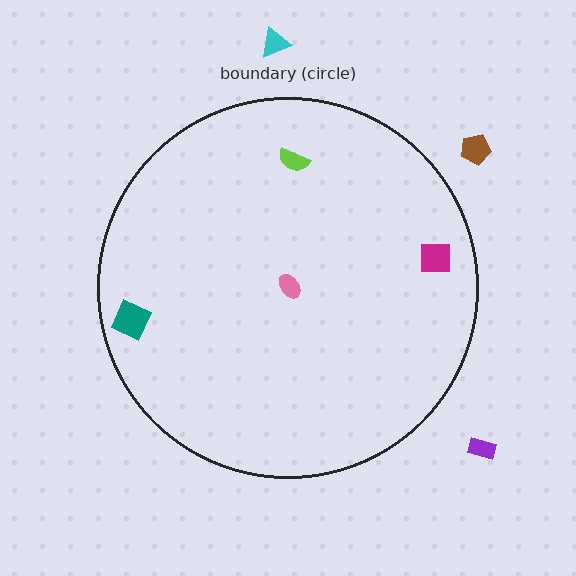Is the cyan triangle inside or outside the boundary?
Outside.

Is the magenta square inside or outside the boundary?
Inside.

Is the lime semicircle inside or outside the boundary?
Inside.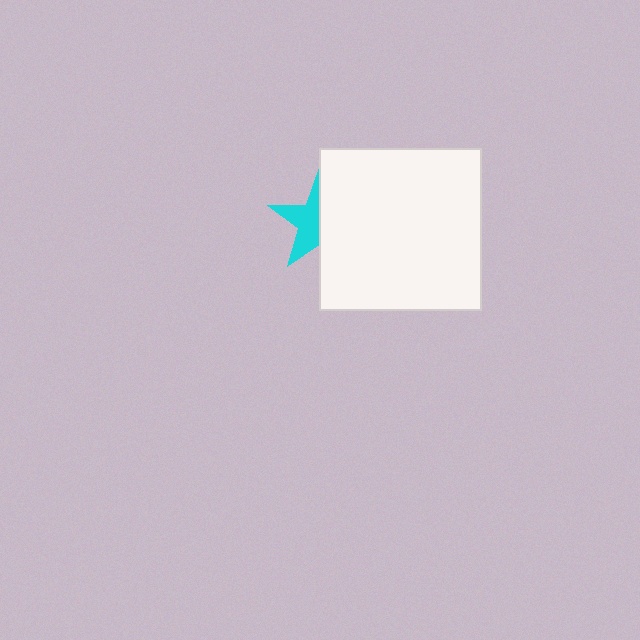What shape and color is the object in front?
The object in front is a white square.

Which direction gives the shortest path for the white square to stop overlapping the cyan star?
Moving right gives the shortest separation.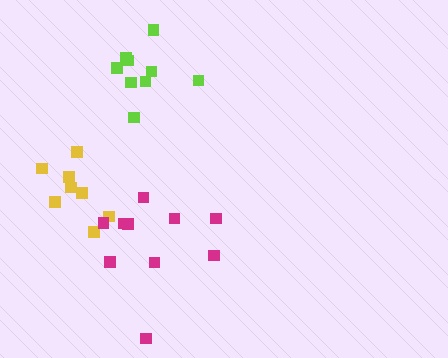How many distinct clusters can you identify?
There are 3 distinct clusters.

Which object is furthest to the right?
The magenta cluster is rightmost.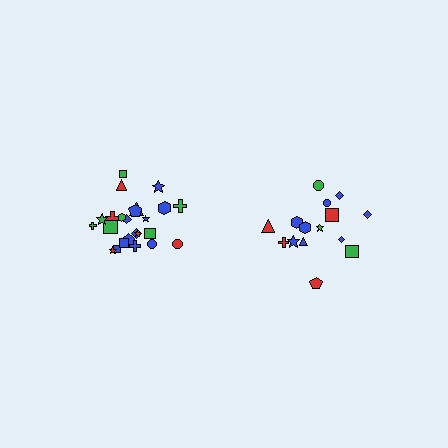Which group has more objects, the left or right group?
The left group.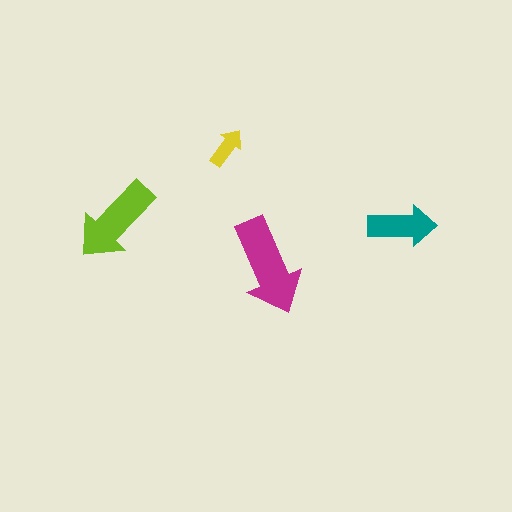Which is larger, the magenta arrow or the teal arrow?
The magenta one.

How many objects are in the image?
There are 4 objects in the image.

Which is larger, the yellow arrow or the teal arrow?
The teal one.